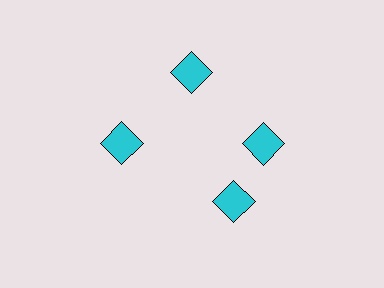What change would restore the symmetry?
The symmetry would be restored by rotating it back into even spacing with its neighbors so that all 4 diamonds sit at equal angles and equal distance from the center.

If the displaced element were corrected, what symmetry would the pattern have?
It would have 4-fold rotational symmetry — the pattern would map onto itself every 90 degrees.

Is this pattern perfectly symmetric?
No. The 4 cyan diamonds are arranged in a ring, but one element near the 6 o'clock position is rotated out of alignment along the ring, breaking the 4-fold rotational symmetry.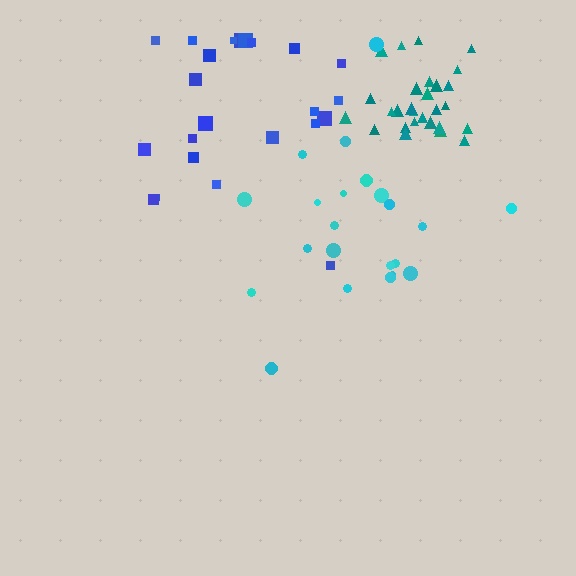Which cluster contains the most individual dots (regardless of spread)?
Teal (28).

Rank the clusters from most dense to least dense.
teal, cyan, blue.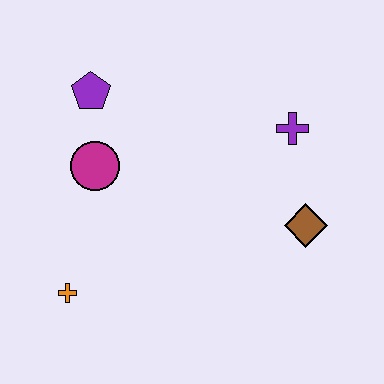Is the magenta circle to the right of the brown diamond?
No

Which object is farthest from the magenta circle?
The brown diamond is farthest from the magenta circle.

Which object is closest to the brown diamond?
The purple cross is closest to the brown diamond.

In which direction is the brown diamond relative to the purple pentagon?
The brown diamond is to the right of the purple pentagon.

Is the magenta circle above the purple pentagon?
No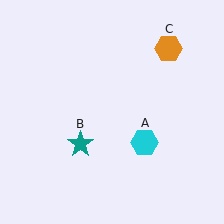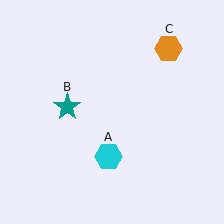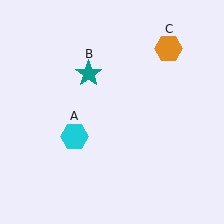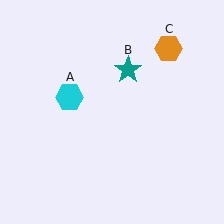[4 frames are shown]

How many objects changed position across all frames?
2 objects changed position: cyan hexagon (object A), teal star (object B).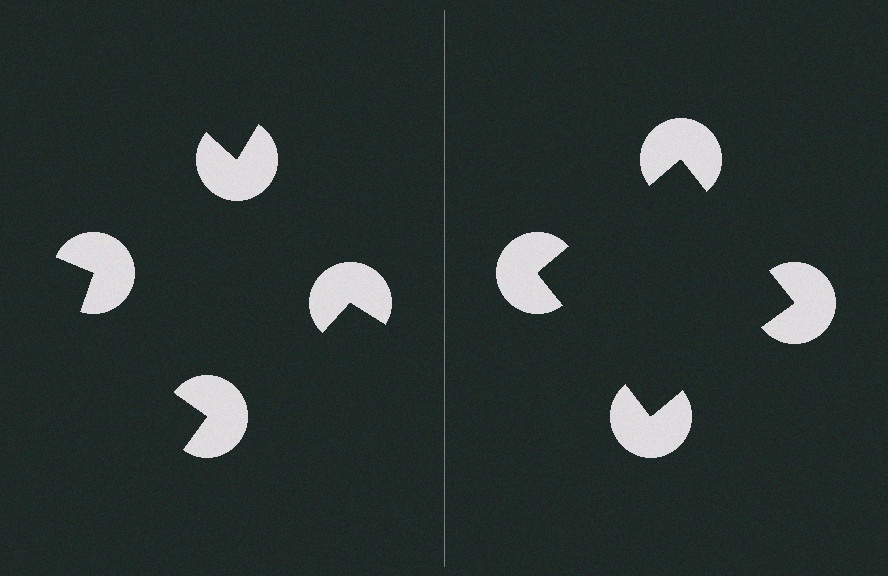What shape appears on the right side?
An illusory square.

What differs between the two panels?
The pac-man discs are positioned identically on both sides; only the wedge orientations differ. On the right they align to a square; on the left they are misaligned.